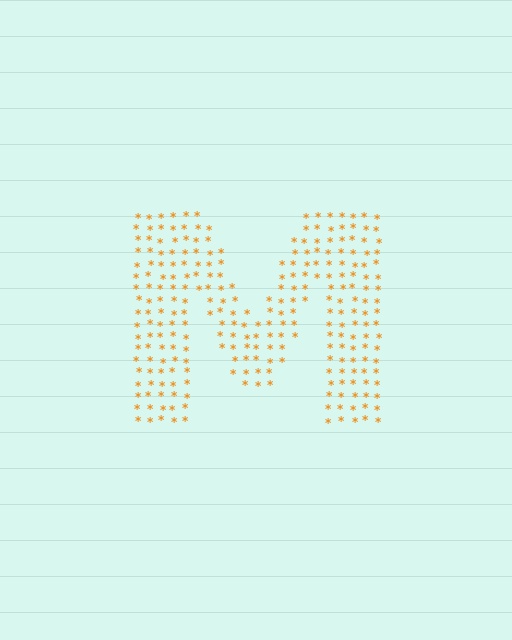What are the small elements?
The small elements are asterisks.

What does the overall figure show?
The overall figure shows the letter M.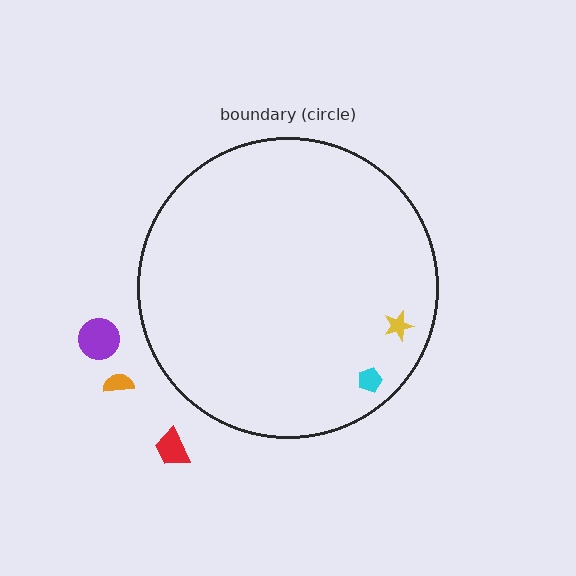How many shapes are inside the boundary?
2 inside, 3 outside.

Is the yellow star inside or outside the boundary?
Inside.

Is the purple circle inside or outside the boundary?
Outside.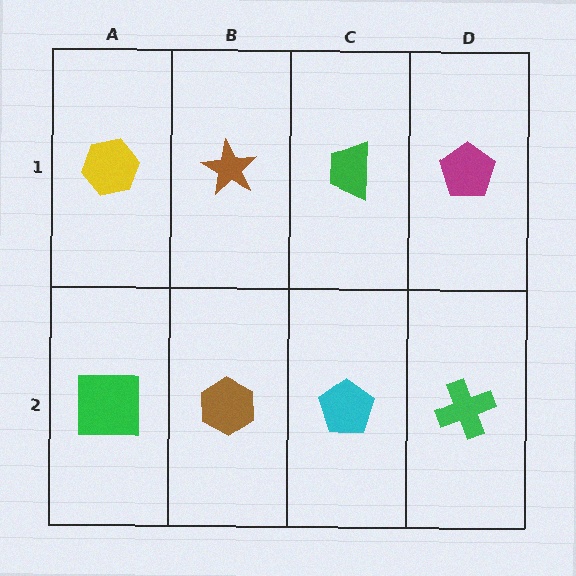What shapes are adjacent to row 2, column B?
A brown star (row 1, column B), a green square (row 2, column A), a cyan pentagon (row 2, column C).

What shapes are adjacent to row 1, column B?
A brown hexagon (row 2, column B), a yellow hexagon (row 1, column A), a green trapezoid (row 1, column C).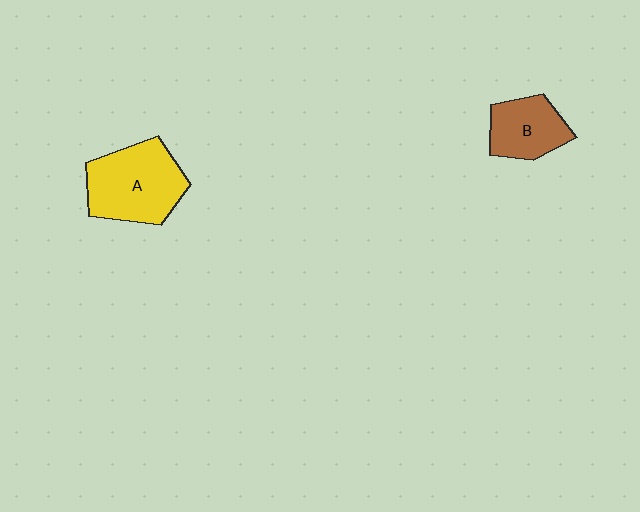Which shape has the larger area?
Shape A (yellow).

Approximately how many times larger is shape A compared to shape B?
Approximately 1.6 times.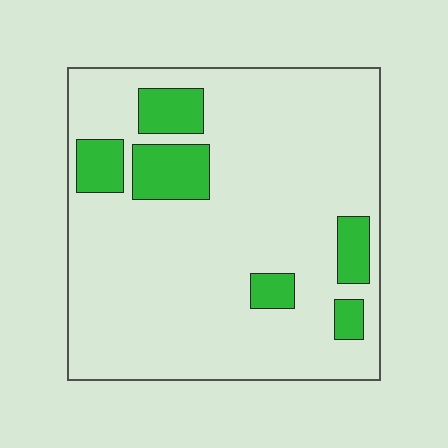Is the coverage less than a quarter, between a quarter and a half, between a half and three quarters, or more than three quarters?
Less than a quarter.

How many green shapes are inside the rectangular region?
6.